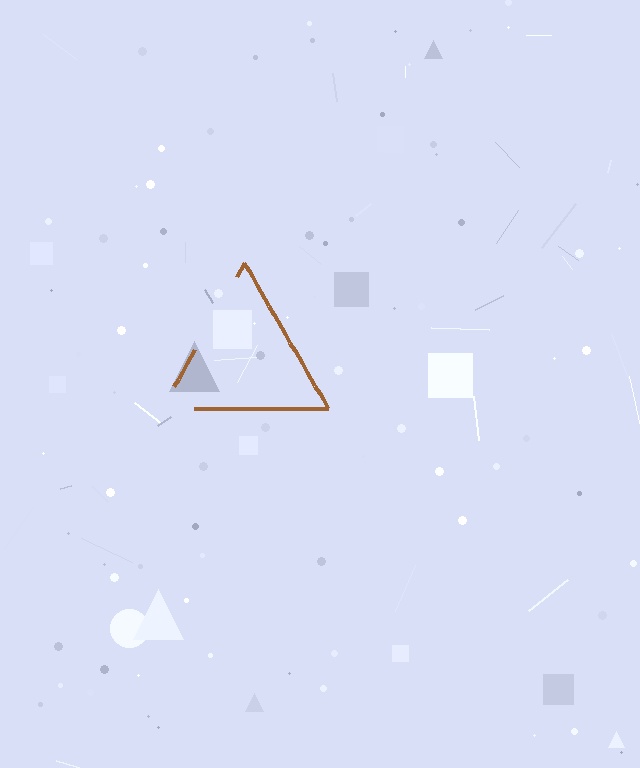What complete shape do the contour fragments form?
The contour fragments form a triangle.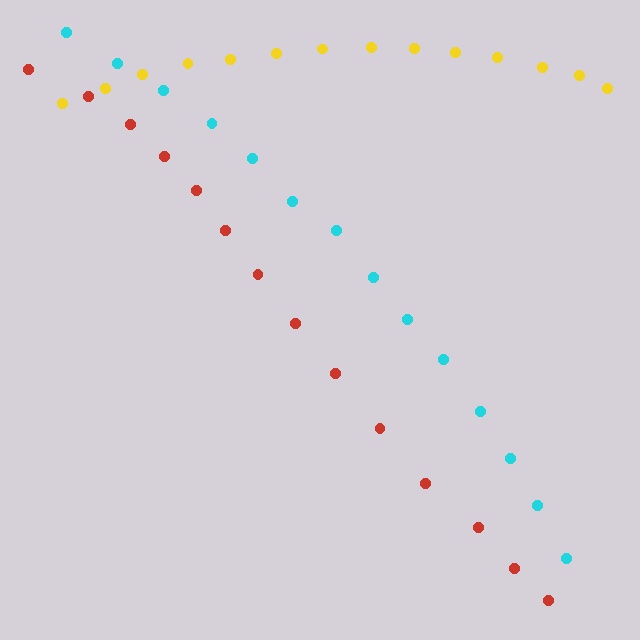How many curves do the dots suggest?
There are 3 distinct paths.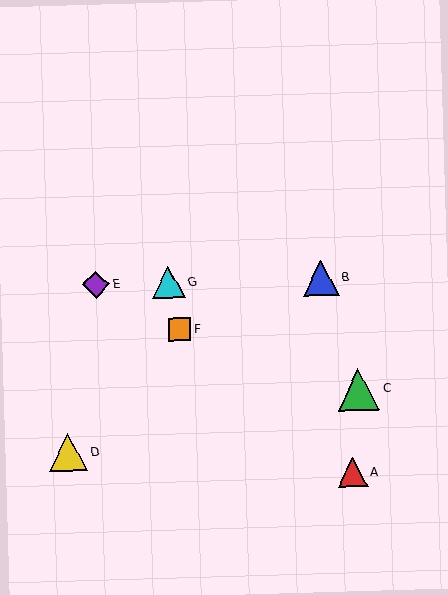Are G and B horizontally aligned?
Yes, both are at y≈282.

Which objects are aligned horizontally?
Objects B, E, G are aligned horizontally.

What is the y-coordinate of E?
Object E is at y≈285.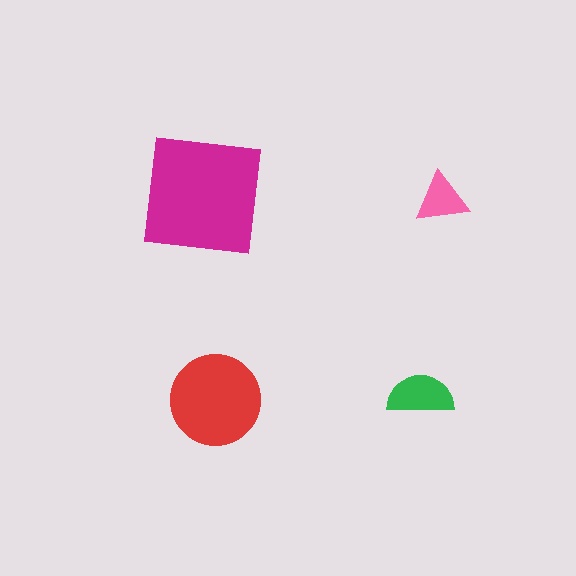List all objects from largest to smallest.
The magenta square, the red circle, the green semicircle, the pink triangle.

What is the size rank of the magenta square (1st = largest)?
1st.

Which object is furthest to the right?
The pink triangle is rightmost.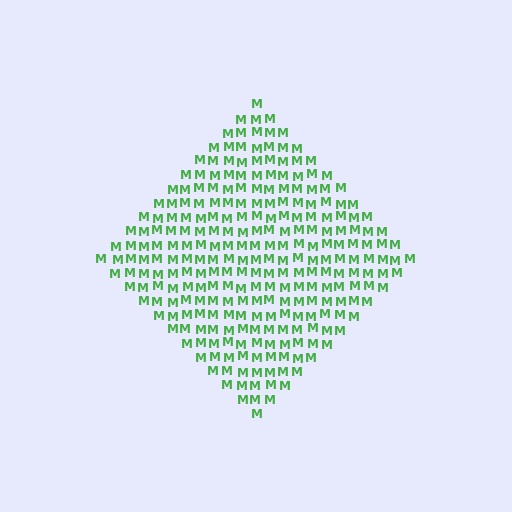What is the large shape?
The large shape is a diamond.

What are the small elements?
The small elements are letter M's.